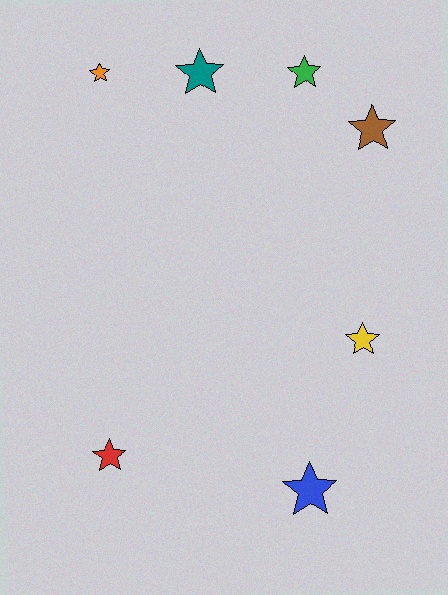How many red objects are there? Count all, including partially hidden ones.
There is 1 red object.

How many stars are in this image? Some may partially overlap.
There are 7 stars.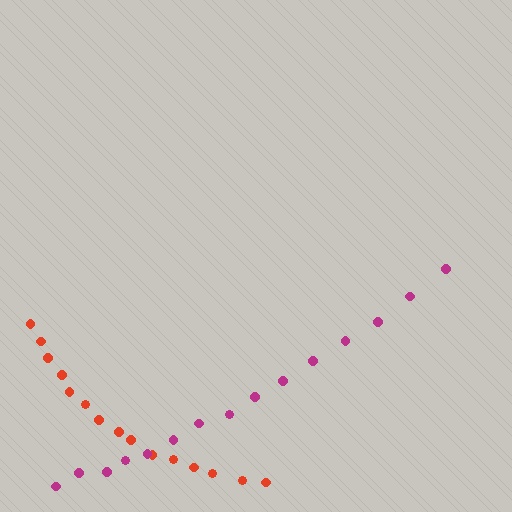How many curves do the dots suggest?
There are 2 distinct paths.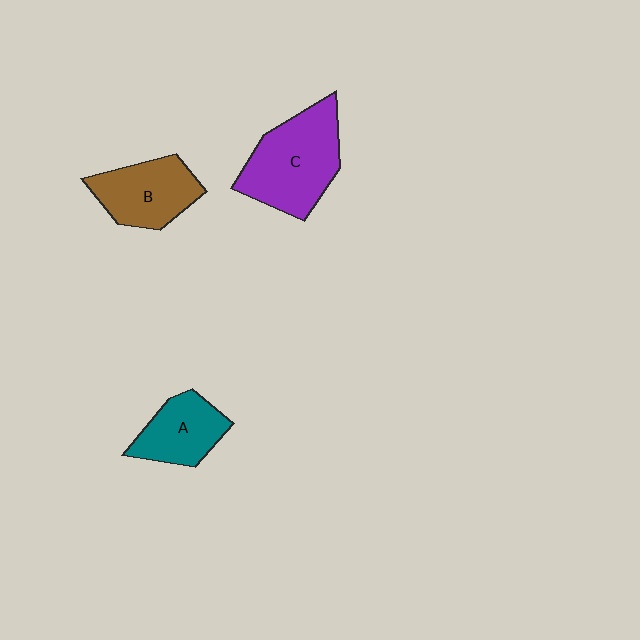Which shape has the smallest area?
Shape A (teal).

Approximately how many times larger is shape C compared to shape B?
Approximately 1.4 times.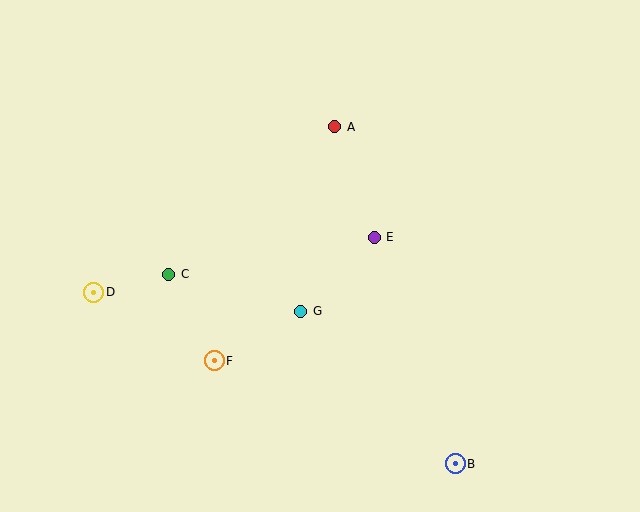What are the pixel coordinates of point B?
Point B is at (455, 464).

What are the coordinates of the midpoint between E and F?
The midpoint between E and F is at (294, 299).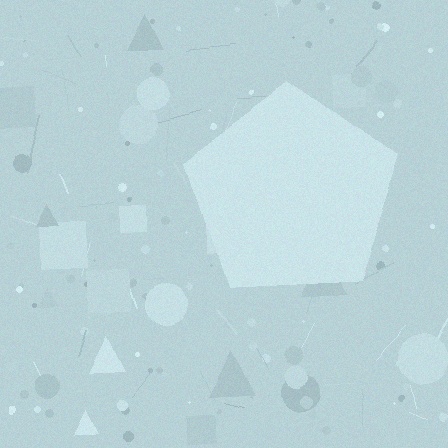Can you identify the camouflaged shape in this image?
The camouflaged shape is a pentagon.